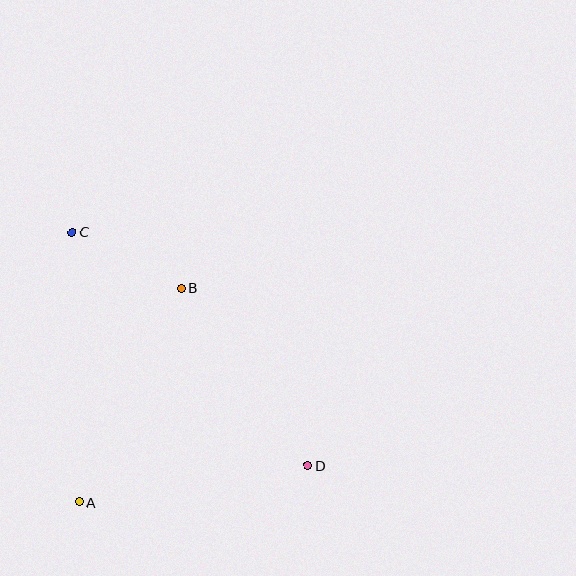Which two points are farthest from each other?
Points C and D are farthest from each other.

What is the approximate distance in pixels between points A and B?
The distance between A and B is approximately 237 pixels.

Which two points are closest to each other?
Points B and C are closest to each other.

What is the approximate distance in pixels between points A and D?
The distance between A and D is approximately 232 pixels.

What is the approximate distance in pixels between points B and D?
The distance between B and D is approximately 218 pixels.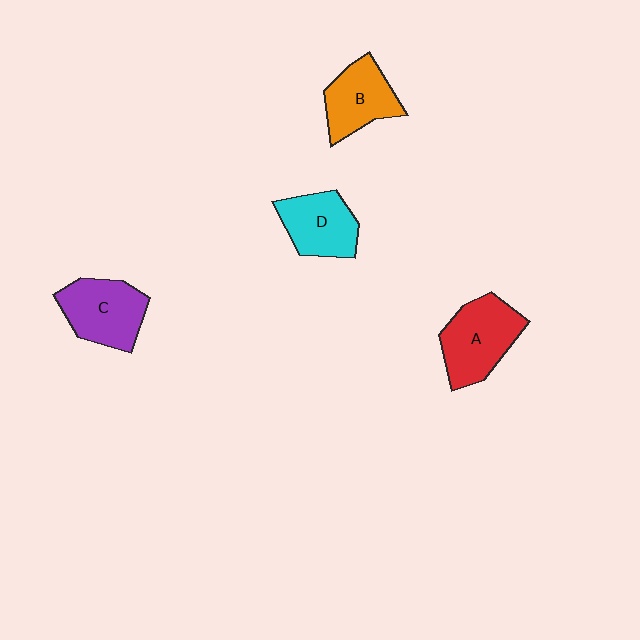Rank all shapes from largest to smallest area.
From largest to smallest: A (red), C (purple), B (orange), D (cyan).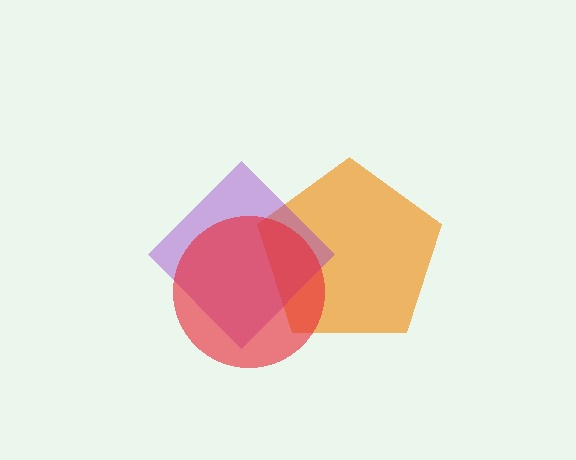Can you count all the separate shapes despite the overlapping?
Yes, there are 3 separate shapes.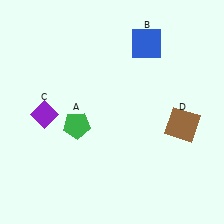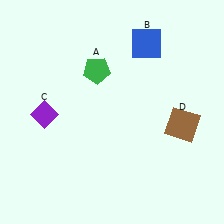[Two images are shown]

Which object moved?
The green pentagon (A) moved up.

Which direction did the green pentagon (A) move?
The green pentagon (A) moved up.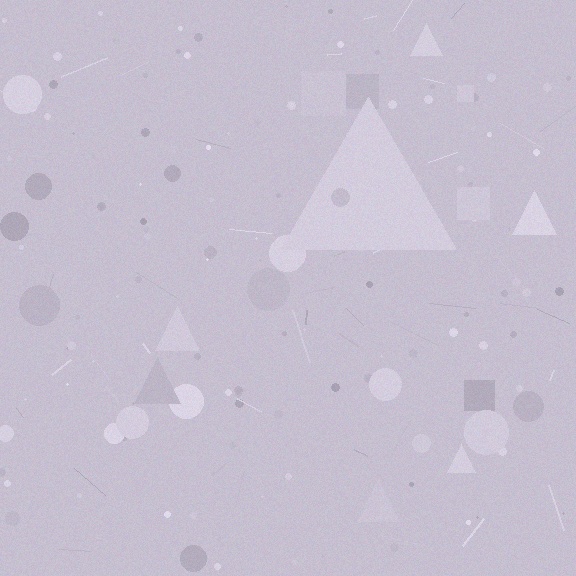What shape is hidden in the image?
A triangle is hidden in the image.